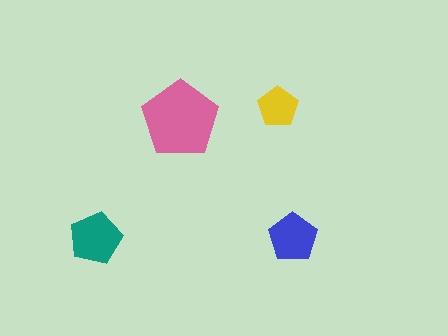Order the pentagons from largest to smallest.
the pink one, the teal one, the blue one, the yellow one.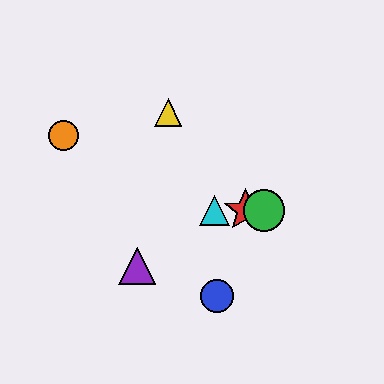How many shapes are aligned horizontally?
3 shapes (the red star, the green circle, the cyan triangle) are aligned horizontally.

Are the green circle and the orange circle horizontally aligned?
No, the green circle is at y≈210 and the orange circle is at y≈135.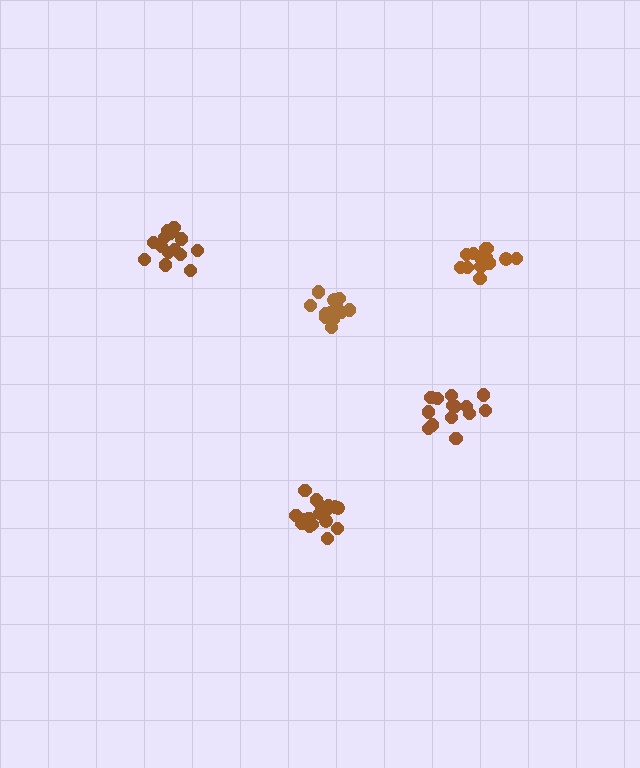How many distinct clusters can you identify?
There are 5 distinct clusters.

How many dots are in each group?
Group 1: 14 dots, Group 2: 15 dots, Group 3: 13 dots, Group 4: 17 dots, Group 5: 13 dots (72 total).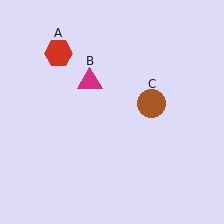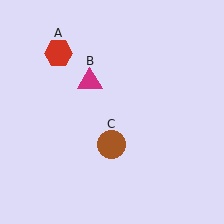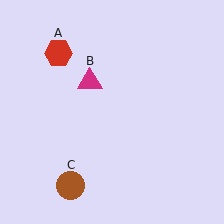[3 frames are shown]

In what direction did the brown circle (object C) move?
The brown circle (object C) moved down and to the left.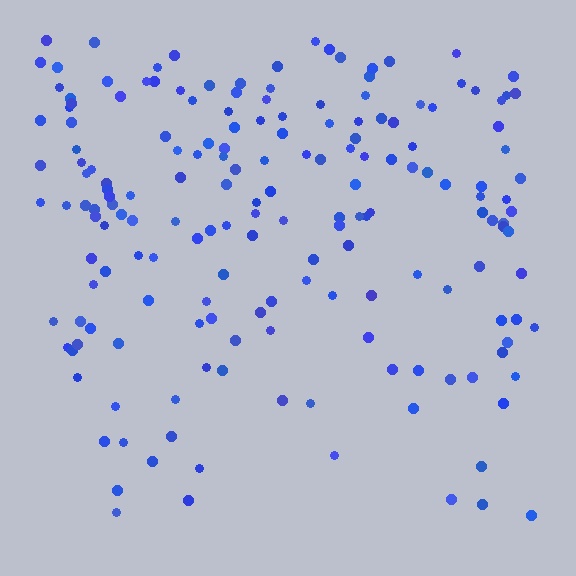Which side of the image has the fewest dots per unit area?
The bottom.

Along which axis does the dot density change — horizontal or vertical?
Vertical.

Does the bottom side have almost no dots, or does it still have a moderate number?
Still a moderate number, just noticeably fewer than the top.